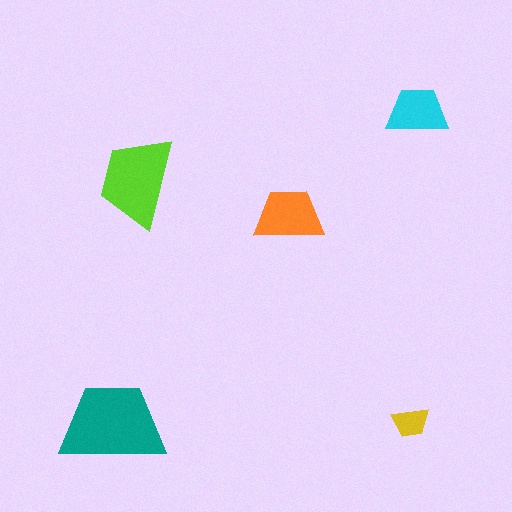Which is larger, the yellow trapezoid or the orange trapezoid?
The orange one.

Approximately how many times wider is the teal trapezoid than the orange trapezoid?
About 1.5 times wider.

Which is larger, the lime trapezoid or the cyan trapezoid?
The lime one.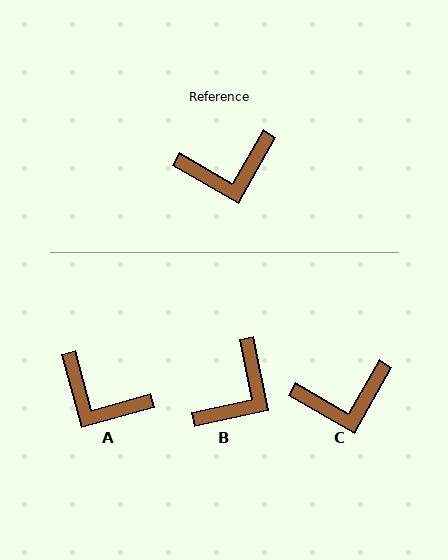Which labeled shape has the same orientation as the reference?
C.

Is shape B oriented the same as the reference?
No, it is off by about 42 degrees.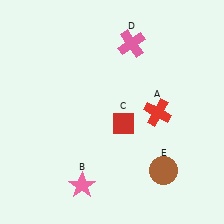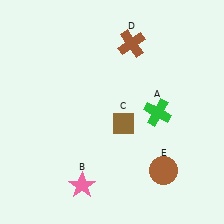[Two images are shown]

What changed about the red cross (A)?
In Image 1, A is red. In Image 2, it changed to green.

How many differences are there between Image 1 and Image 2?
There are 3 differences between the two images.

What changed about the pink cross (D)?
In Image 1, D is pink. In Image 2, it changed to brown.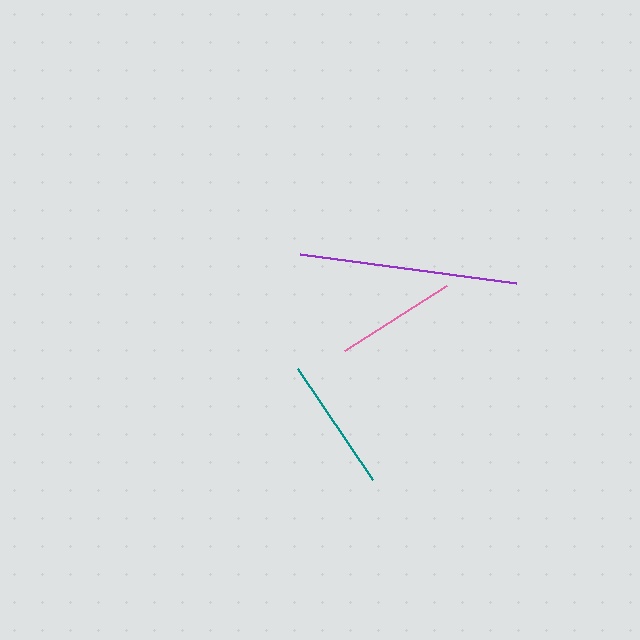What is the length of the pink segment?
The pink segment is approximately 122 pixels long.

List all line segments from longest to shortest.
From longest to shortest: purple, teal, pink.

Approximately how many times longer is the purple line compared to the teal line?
The purple line is approximately 1.6 times the length of the teal line.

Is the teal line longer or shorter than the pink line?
The teal line is longer than the pink line.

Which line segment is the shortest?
The pink line is the shortest at approximately 122 pixels.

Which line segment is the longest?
The purple line is the longest at approximately 218 pixels.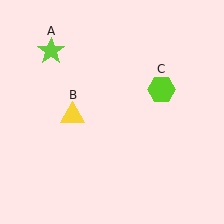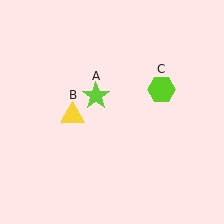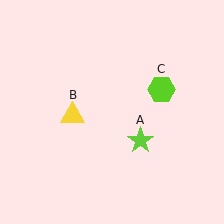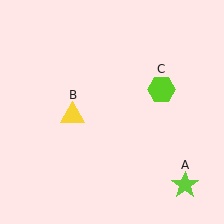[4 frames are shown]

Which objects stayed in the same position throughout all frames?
Yellow triangle (object B) and lime hexagon (object C) remained stationary.